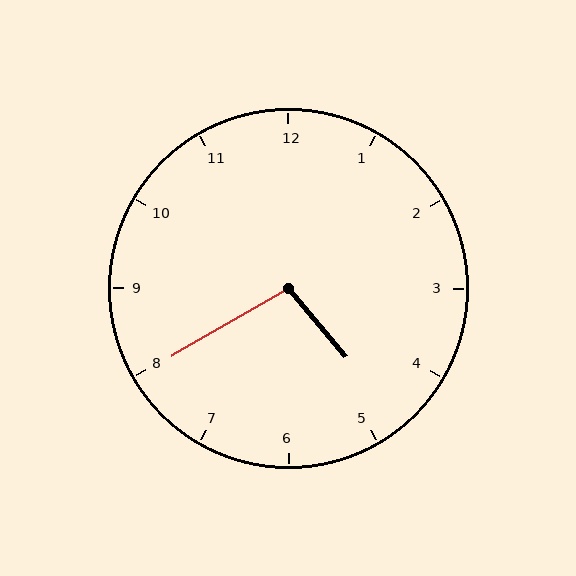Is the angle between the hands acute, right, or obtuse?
It is obtuse.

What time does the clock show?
4:40.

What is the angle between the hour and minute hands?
Approximately 100 degrees.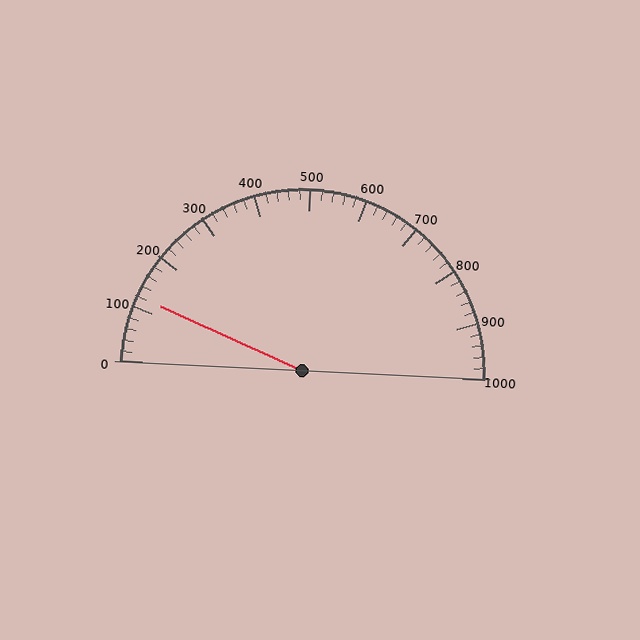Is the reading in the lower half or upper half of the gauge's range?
The reading is in the lower half of the range (0 to 1000).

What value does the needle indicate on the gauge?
The needle indicates approximately 120.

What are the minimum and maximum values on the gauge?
The gauge ranges from 0 to 1000.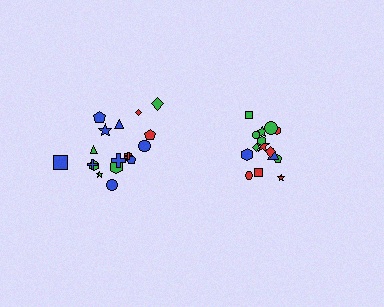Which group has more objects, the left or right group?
The left group.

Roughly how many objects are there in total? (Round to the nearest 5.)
Roughly 35 objects in total.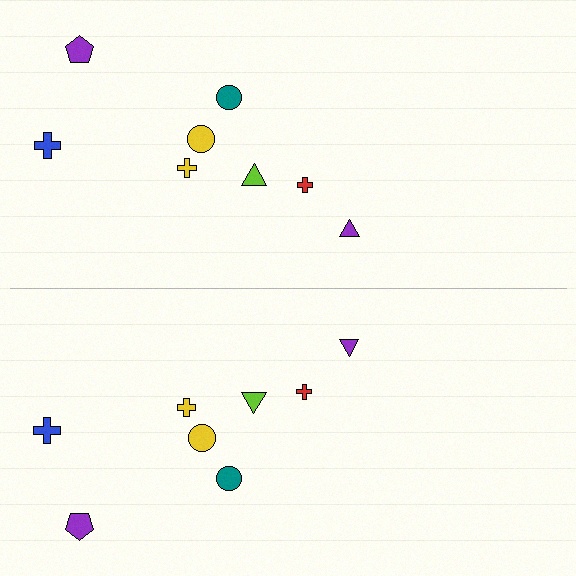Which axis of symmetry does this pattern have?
The pattern has a horizontal axis of symmetry running through the center of the image.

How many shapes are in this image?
There are 16 shapes in this image.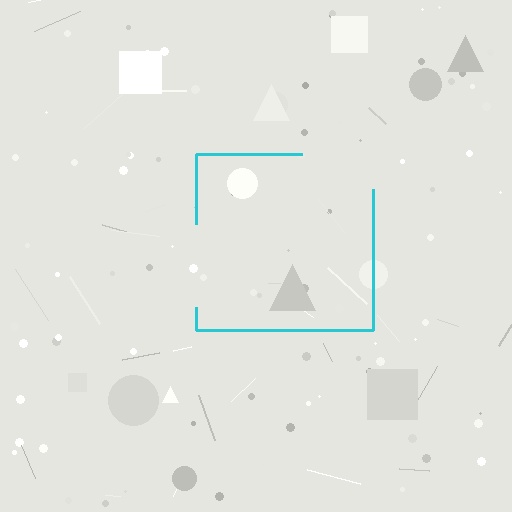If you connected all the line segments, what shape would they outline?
They would outline a square.